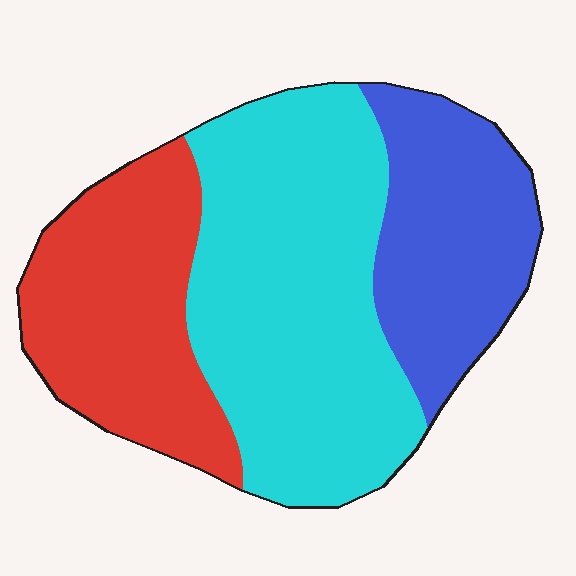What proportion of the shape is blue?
Blue takes up less than a quarter of the shape.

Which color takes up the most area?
Cyan, at roughly 45%.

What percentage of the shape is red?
Red covers about 30% of the shape.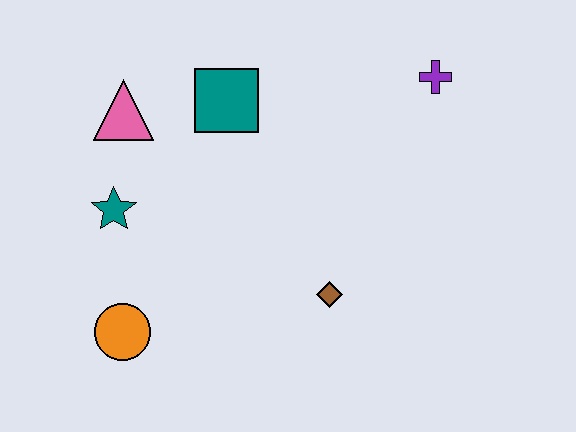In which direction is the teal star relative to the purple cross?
The teal star is to the left of the purple cross.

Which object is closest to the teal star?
The pink triangle is closest to the teal star.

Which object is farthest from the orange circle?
The purple cross is farthest from the orange circle.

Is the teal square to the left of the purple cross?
Yes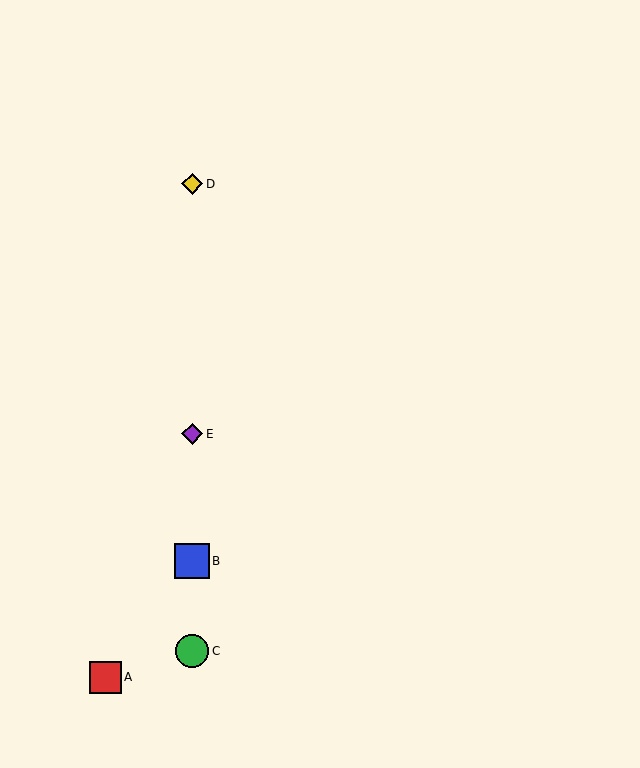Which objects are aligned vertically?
Objects B, C, D, E are aligned vertically.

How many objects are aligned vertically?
4 objects (B, C, D, E) are aligned vertically.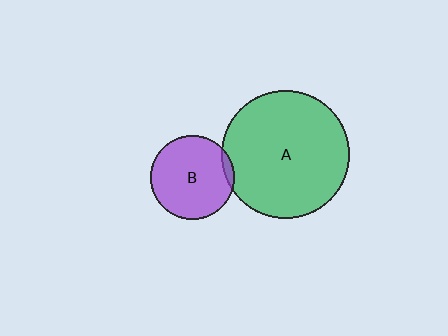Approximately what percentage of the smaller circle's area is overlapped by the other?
Approximately 5%.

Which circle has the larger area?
Circle A (green).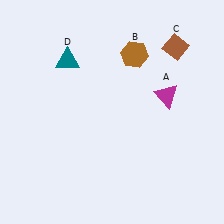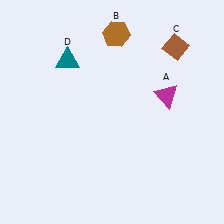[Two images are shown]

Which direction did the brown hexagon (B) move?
The brown hexagon (B) moved up.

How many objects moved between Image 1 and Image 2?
1 object moved between the two images.